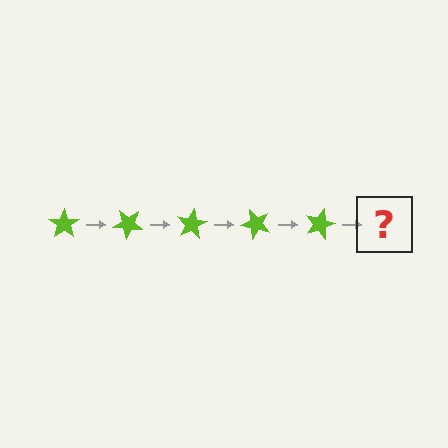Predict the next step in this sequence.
The next step is a lime star rotated 200 degrees.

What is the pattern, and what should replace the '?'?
The pattern is that the star rotates 40 degrees each step. The '?' should be a lime star rotated 200 degrees.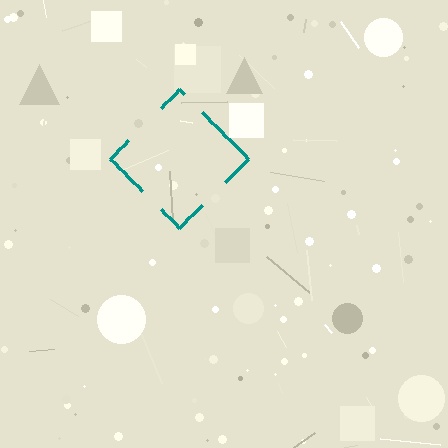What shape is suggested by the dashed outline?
The dashed outline suggests a diamond.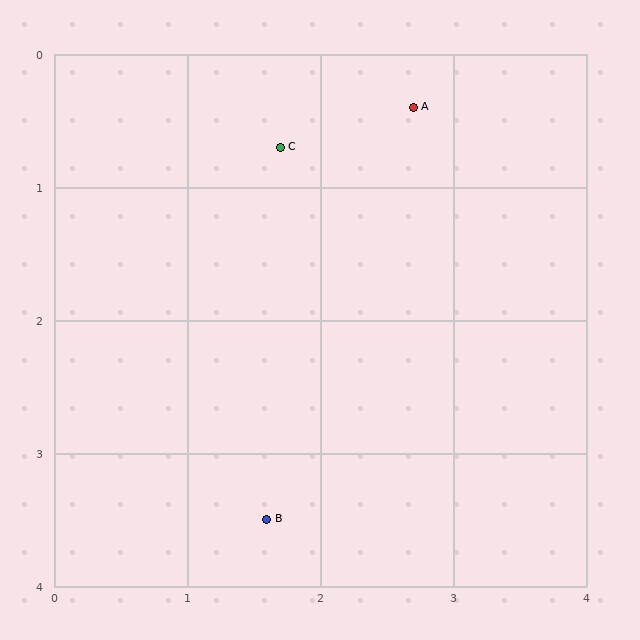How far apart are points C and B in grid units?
Points C and B are about 2.8 grid units apart.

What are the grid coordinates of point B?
Point B is at approximately (1.6, 3.5).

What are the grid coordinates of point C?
Point C is at approximately (1.7, 0.7).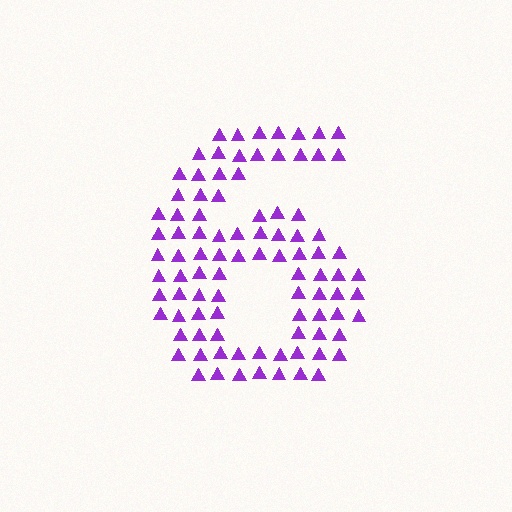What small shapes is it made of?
It is made of small triangles.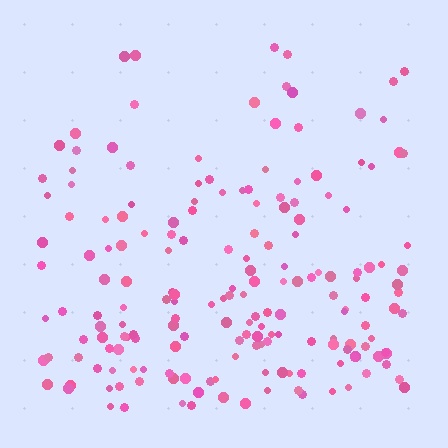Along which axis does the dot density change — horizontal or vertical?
Vertical.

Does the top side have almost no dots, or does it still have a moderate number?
Still a moderate number, just noticeably fewer than the bottom.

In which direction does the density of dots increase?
From top to bottom, with the bottom side densest.